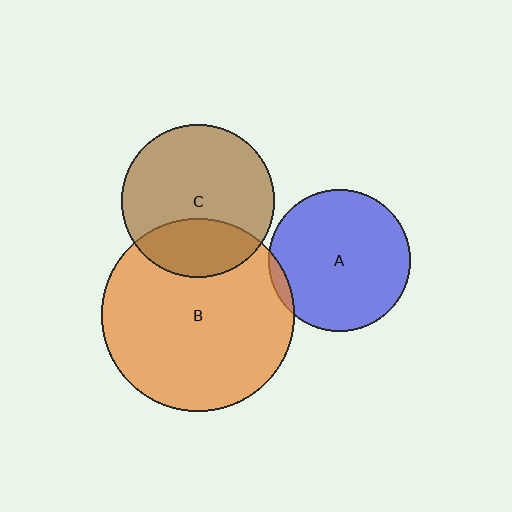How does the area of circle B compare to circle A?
Approximately 1.8 times.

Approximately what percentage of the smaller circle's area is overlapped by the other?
Approximately 5%.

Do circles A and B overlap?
Yes.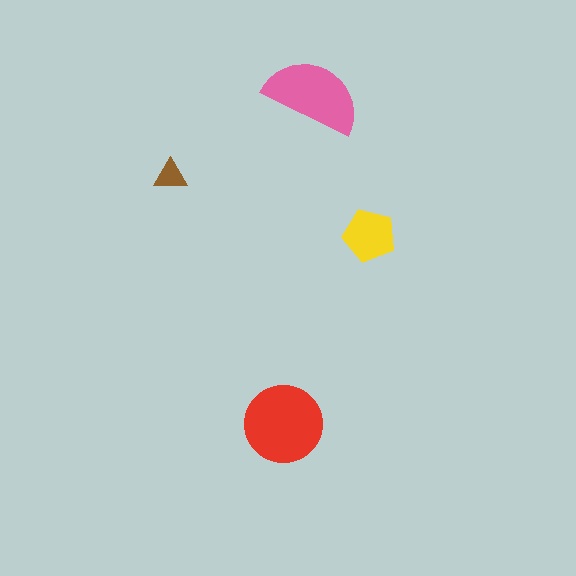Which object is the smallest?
The brown triangle.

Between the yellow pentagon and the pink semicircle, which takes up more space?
The pink semicircle.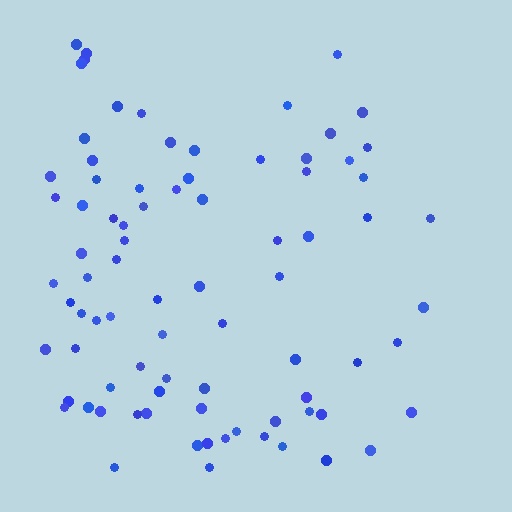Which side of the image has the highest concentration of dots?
The left.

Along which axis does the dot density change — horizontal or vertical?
Horizontal.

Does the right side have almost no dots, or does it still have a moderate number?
Still a moderate number, just noticeably fewer than the left.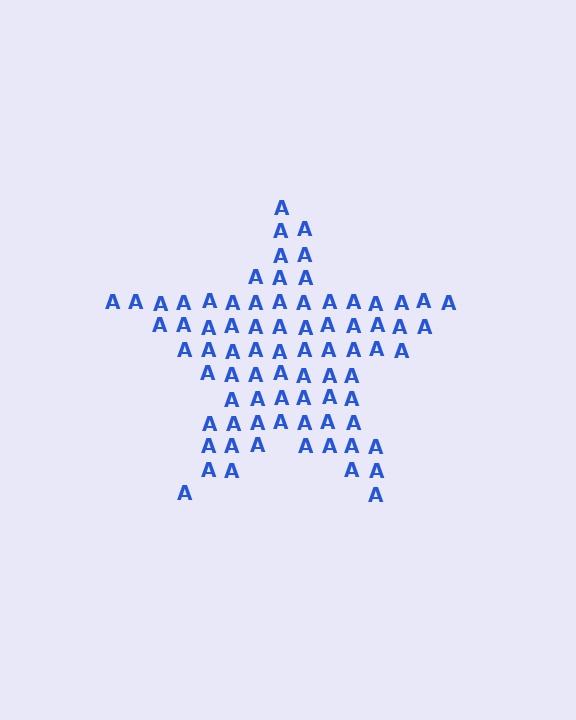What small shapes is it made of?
It is made of small letter A's.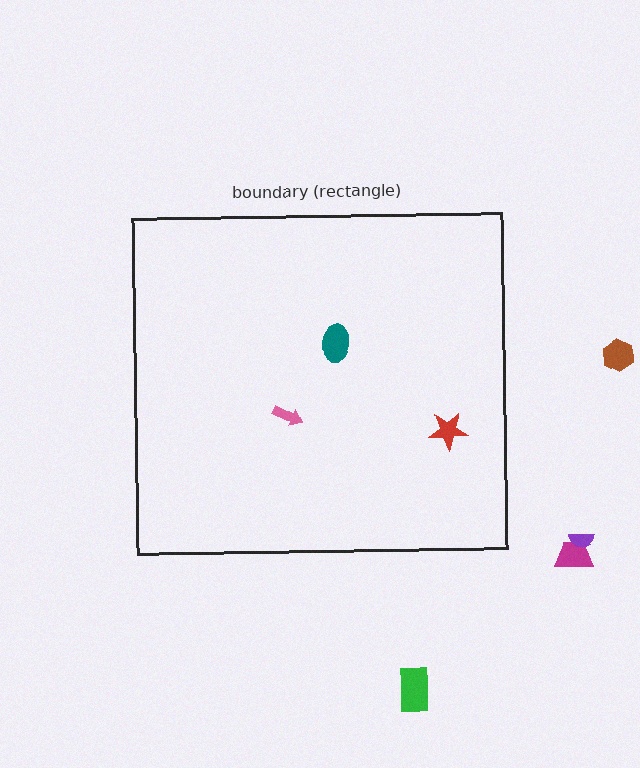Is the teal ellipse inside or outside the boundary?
Inside.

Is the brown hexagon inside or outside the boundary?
Outside.